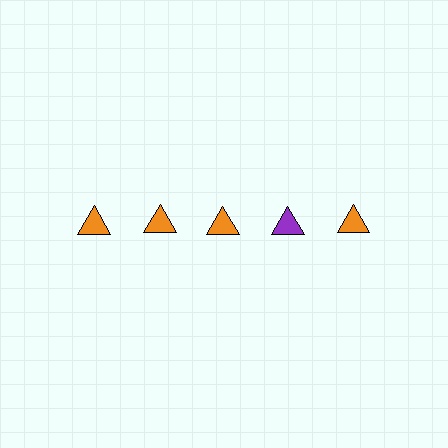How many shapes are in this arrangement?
There are 5 shapes arranged in a grid pattern.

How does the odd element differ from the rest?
It has a different color: purple instead of orange.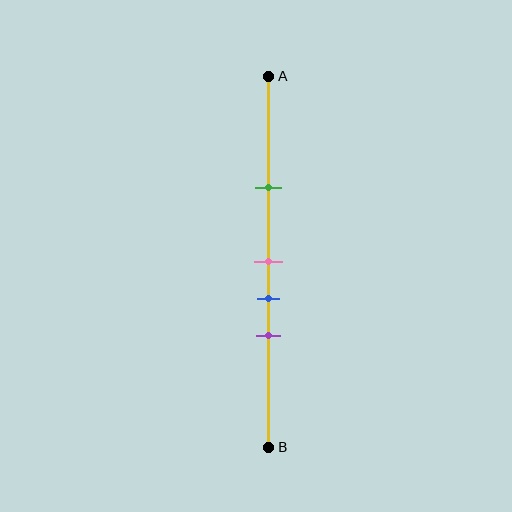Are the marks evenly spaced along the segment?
No, the marks are not evenly spaced.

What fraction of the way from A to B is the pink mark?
The pink mark is approximately 50% (0.5) of the way from A to B.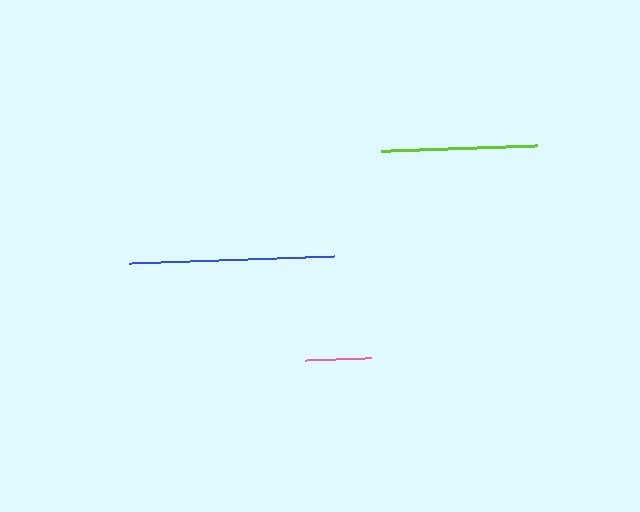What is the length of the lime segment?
The lime segment is approximately 156 pixels long.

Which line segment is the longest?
The blue line is the longest at approximately 205 pixels.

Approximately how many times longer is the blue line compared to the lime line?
The blue line is approximately 1.3 times the length of the lime line.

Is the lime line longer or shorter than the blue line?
The blue line is longer than the lime line.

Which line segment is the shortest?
The pink line is the shortest at approximately 66 pixels.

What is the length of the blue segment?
The blue segment is approximately 205 pixels long.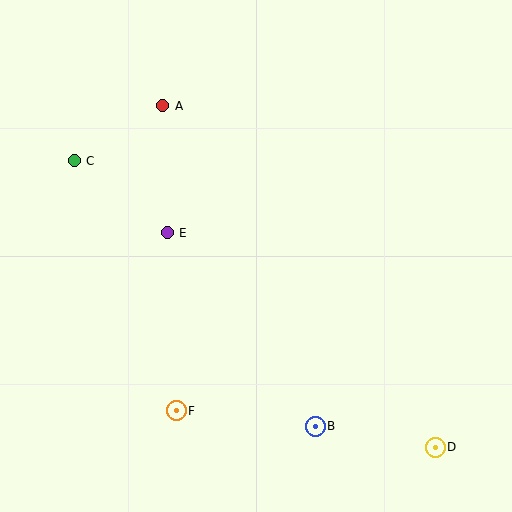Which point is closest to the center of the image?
Point E at (167, 233) is closest to the center.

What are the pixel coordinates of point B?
Point B is at (315, 426).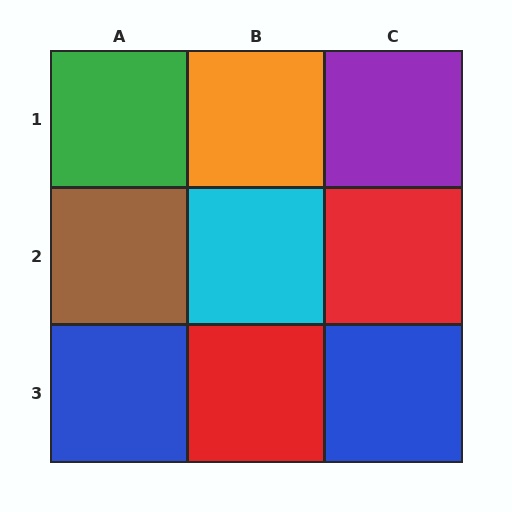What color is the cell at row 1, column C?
Purple.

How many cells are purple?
1 cell is purple.